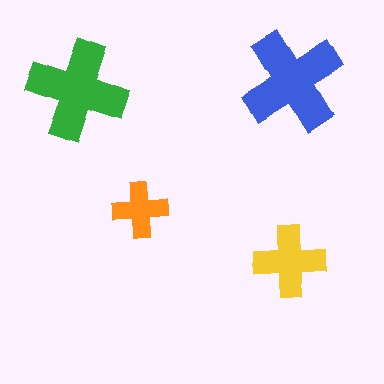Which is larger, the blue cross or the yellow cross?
The blue one.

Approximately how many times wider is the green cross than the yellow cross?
About 1.5 times wider.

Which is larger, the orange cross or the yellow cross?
The yellow one.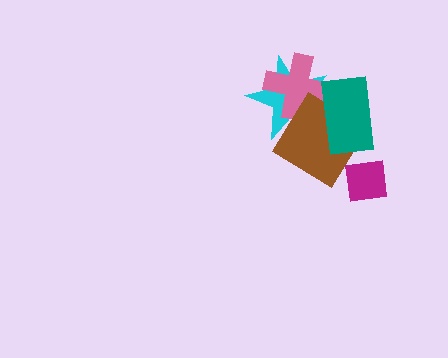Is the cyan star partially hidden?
Yes, it is partially covered by another shape.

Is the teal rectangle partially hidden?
No, no other shape covers it.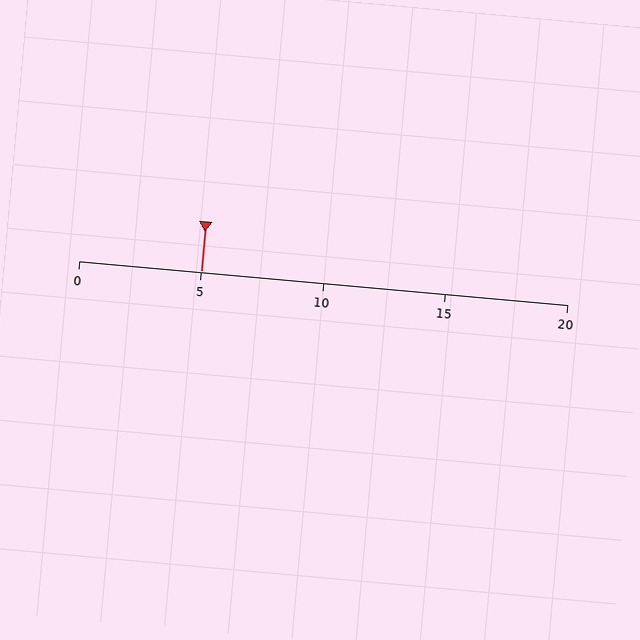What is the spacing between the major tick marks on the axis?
The major ticks are spaced 5 apart.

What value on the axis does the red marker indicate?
The marker indicates approximately 5.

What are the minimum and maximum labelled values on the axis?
The axis runs from 0 to 20.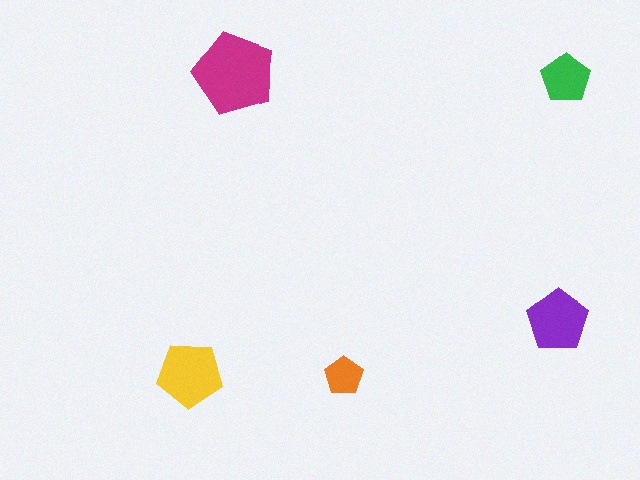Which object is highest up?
The magenta pentagon is topmost.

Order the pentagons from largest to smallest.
the magenta one, the yellow one, the purple one, the green one, the orange one.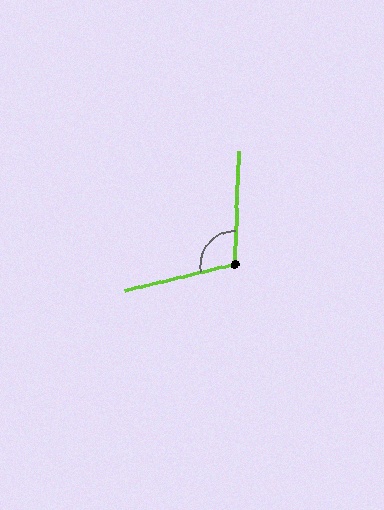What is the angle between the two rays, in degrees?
Approximately 106 degrees.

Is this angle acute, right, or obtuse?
It is obtuse.